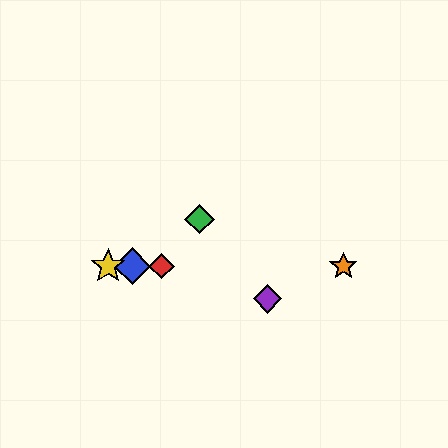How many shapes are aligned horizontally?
4 shapes (the red diamond, the blue diamond, the yellow star, the orange star) are aligned horizontally.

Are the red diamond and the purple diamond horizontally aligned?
No, the red diamond is at y≈266 and the purple diamond is at y≈299.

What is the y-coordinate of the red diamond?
The red diamond is at y≈266.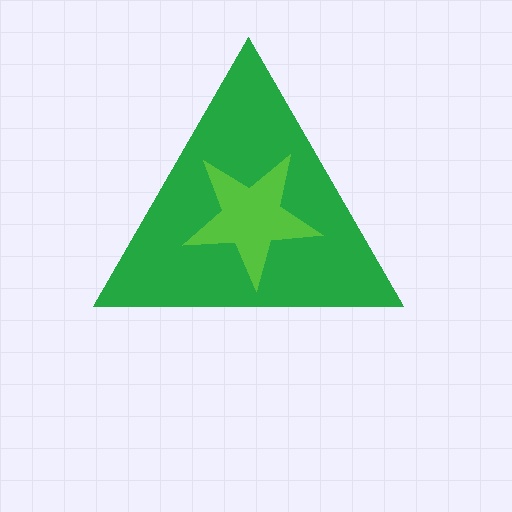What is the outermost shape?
The green triangle.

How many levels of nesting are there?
2.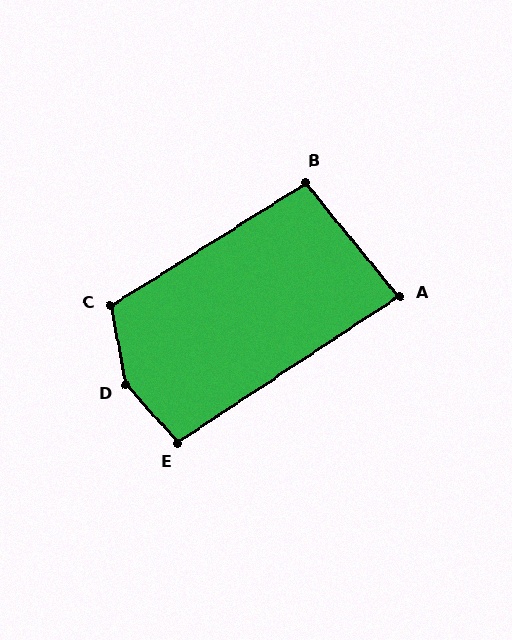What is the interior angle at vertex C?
Approximately 112 degrees (obtuse).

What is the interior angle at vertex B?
Approximately 98 degrees (obtuse).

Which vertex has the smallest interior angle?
A, at approximately 84 degrees.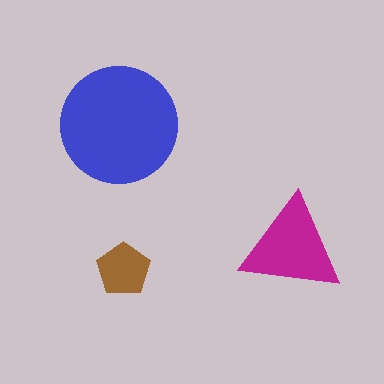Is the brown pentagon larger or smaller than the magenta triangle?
Smaller.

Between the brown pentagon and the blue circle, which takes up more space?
The blue circle.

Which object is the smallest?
The brown pentagon.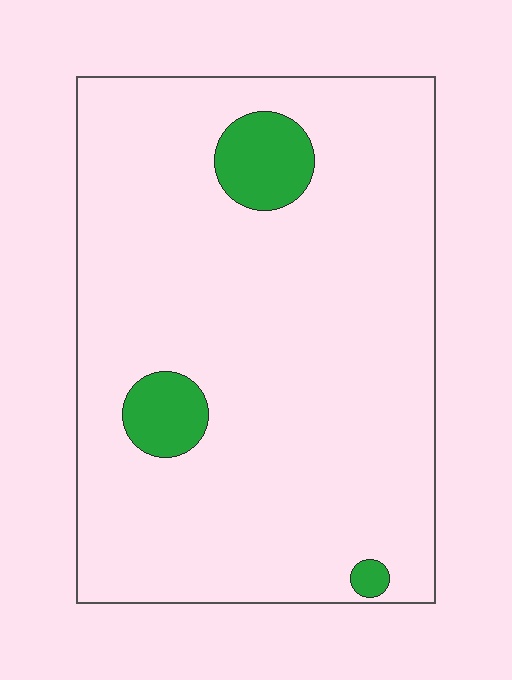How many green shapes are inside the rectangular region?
3.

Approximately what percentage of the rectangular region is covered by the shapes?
Approximately 10%.